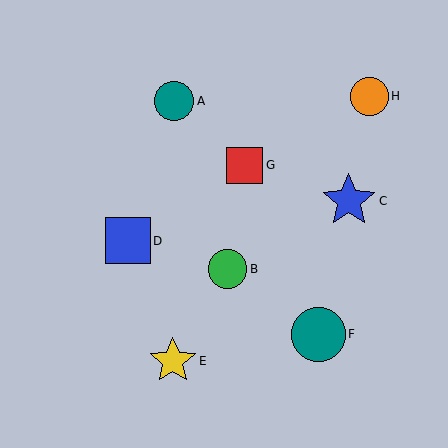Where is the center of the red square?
The center of the red square is at (245, 165).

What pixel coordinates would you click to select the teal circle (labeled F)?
Click at (318, 334) to select the teal circle F.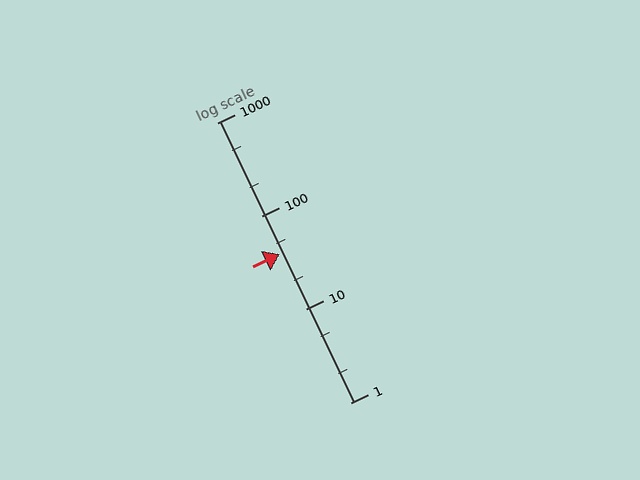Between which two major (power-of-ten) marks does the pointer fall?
The pointer is between 10 and 100.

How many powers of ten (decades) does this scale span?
The scale spans 3 decades, from 1 to 1000.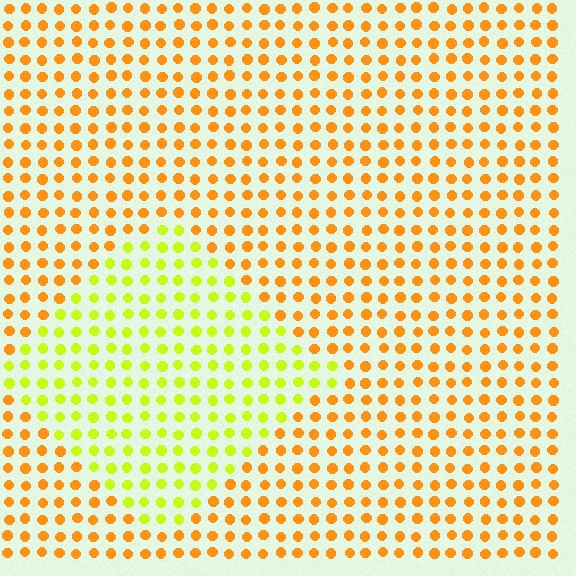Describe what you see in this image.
The image is filled with small orange elements in a uniform arrangement. A diamond-shaped region is visible where the elements are tinted to a slightly different hue, forming a subtle color boundary.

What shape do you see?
I see a diamond.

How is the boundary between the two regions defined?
The boundary is defined purely by a slight shift in hue (about 41 degrees). Spacing, size, and orientation are identical on both sides.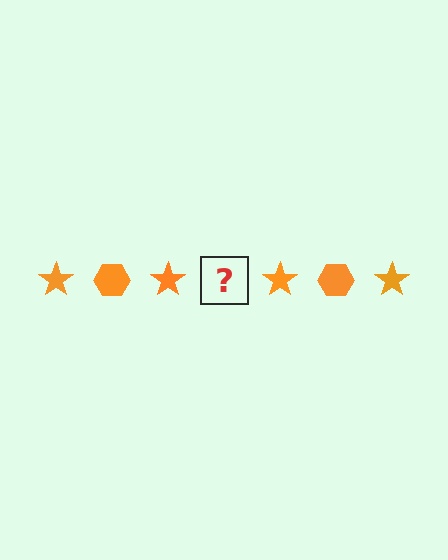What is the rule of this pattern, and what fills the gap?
The rule is that the pattern cycles through star, hexagon shapes in orange. The gap should be filled with an orange hexagon.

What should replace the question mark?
The question mark should be replaced with an orange hexagon.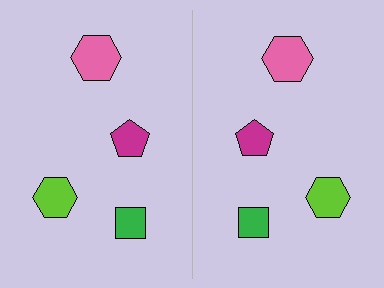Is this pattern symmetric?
Yes, this pattern has bilateral (reflection) symmetry.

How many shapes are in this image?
There are 8 shapes in this image.